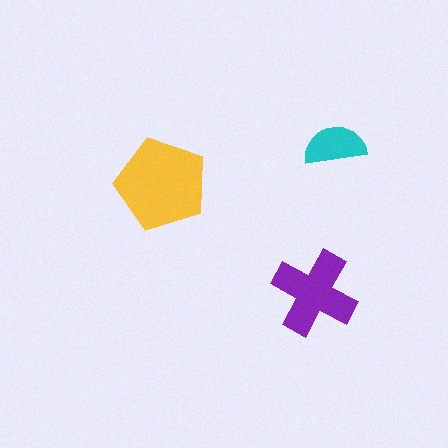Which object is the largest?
The yellow pentagon.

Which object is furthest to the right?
The cyan semicircle is rightmost.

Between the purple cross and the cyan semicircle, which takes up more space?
The purple cross.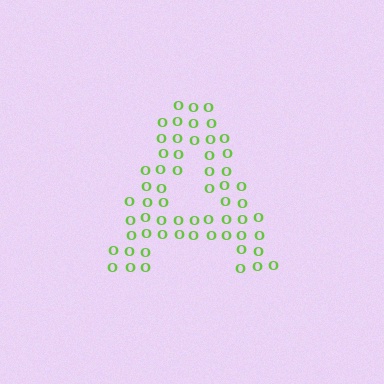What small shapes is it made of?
It is made of small letter O's.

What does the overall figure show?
The overall figure shows the letter A.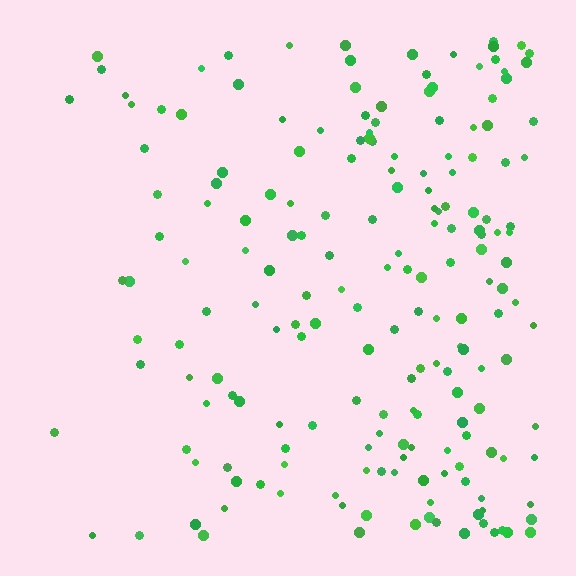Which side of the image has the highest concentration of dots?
The right.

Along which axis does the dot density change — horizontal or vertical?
Horizontal.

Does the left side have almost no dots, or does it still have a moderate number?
Still a moderate number, just noticeably fewer than the right.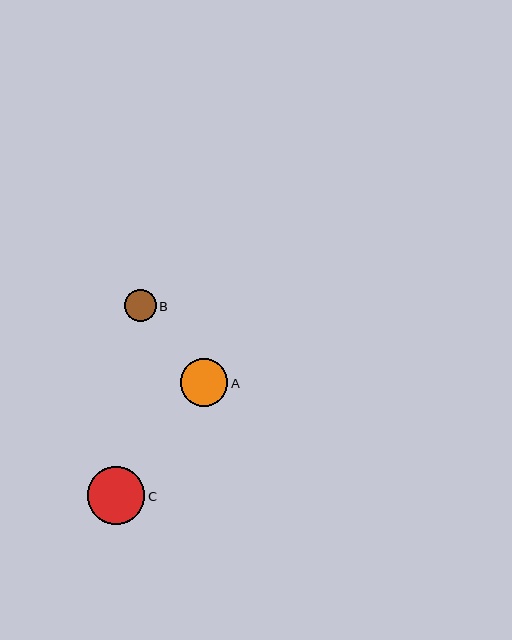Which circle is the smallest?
Circle B is the smallest with a size of approximately 32 pixels.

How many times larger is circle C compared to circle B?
Circle C is approximately 1.8 times the size of circle B.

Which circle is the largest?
Circle C is the largest with a size of approximately 58 pixels.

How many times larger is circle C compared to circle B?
Circle C is approximately 1.8 times the size of circle B.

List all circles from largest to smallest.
From largest to smallest: C, A, B.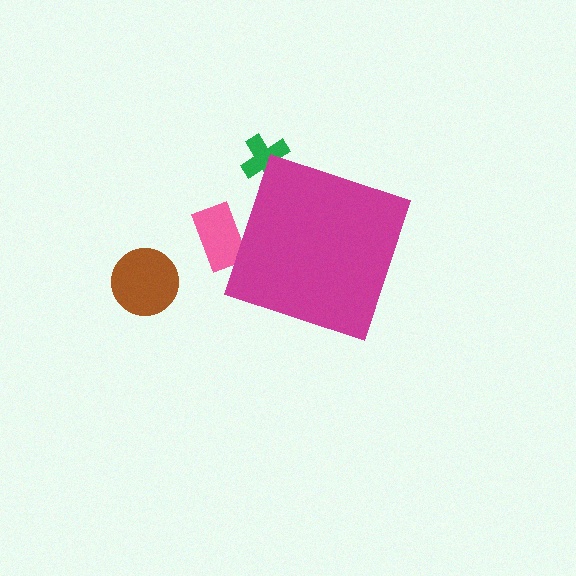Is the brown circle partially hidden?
No, the brown circle is fully visible.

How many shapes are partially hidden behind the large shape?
2 shapes are partially hidden.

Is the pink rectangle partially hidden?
Yes, the pink rectangle is partially hidden behind the magenta diamond.